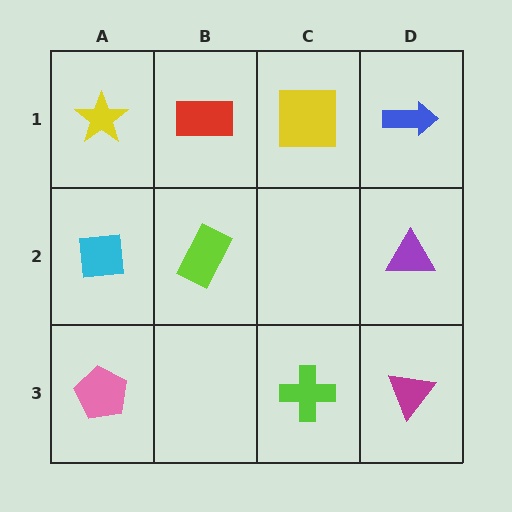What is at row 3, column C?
A lime cross.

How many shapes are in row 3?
3 shapes.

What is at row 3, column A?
A pink pentagon.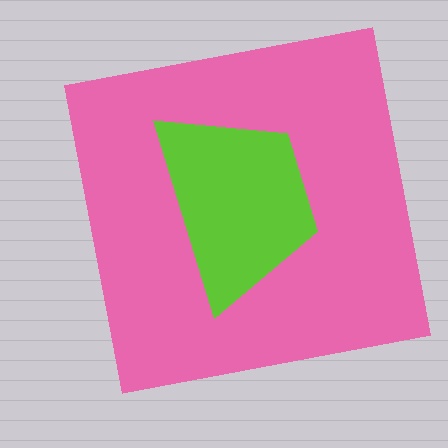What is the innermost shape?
The lime trapezoid.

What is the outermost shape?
The pink square.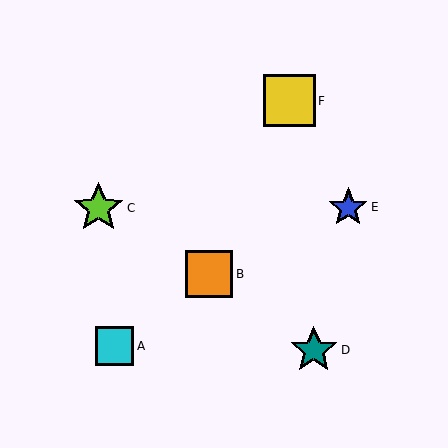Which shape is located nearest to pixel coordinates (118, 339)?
The cyan square (labeled A) at (115, 346) is nearest to that location.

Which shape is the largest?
The yellow square (labeled F) is the largest.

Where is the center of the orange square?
The center of the orange square is at (209, 274).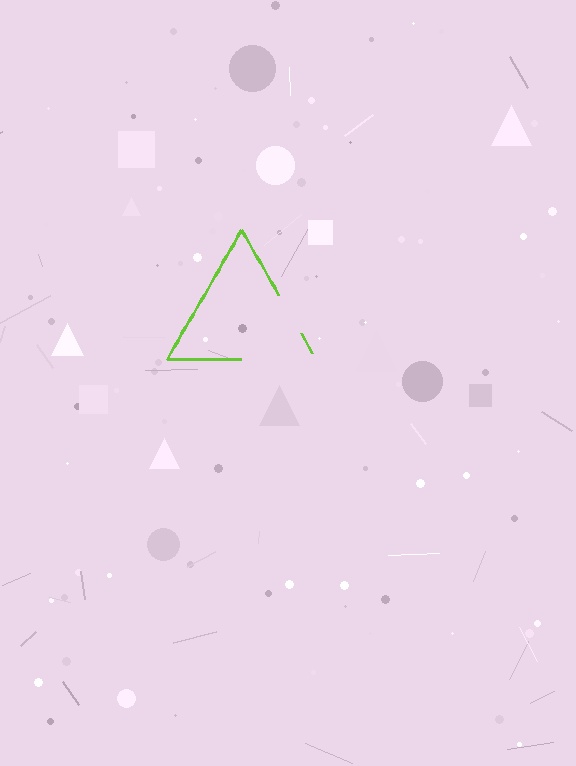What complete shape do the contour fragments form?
The contour fragments form a triangle.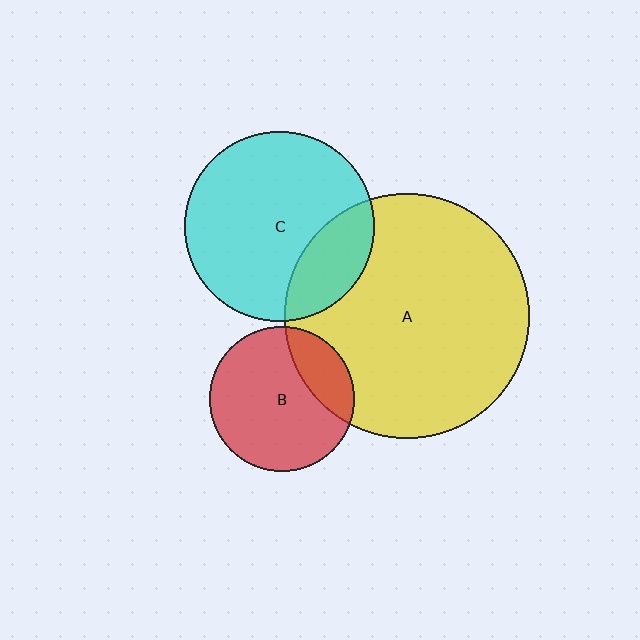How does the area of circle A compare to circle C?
Approximately 1.7 times.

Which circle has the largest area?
Circle A (yellow).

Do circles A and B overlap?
Yes.